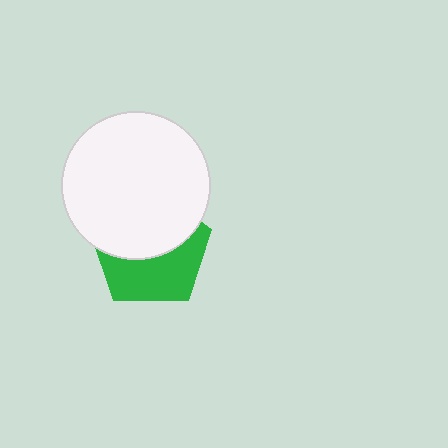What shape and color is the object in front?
The object in front is a white circle.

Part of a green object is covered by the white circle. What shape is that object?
It is a pentagon.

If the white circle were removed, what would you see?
You would see the complete green pentagon.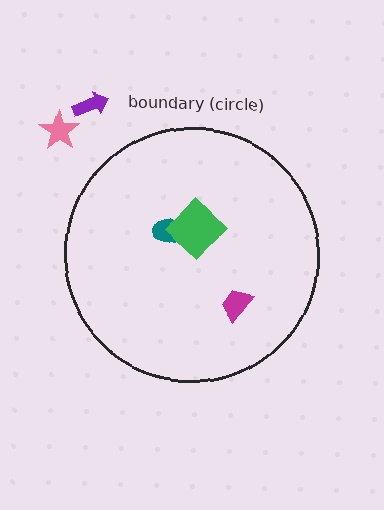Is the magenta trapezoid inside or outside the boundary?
Inside.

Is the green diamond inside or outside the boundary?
Inside.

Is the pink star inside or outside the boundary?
Outside.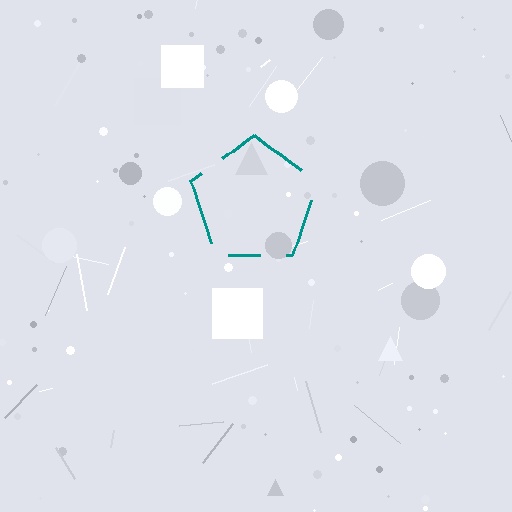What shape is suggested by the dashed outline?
The dashed outline suggests a pentagon.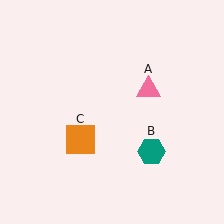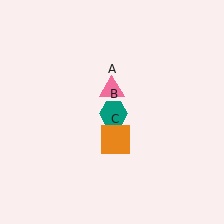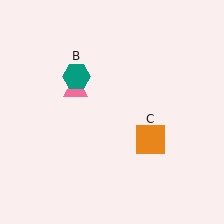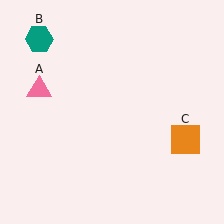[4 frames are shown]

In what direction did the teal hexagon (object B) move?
The teal hexagon (object B) moved up and to the left.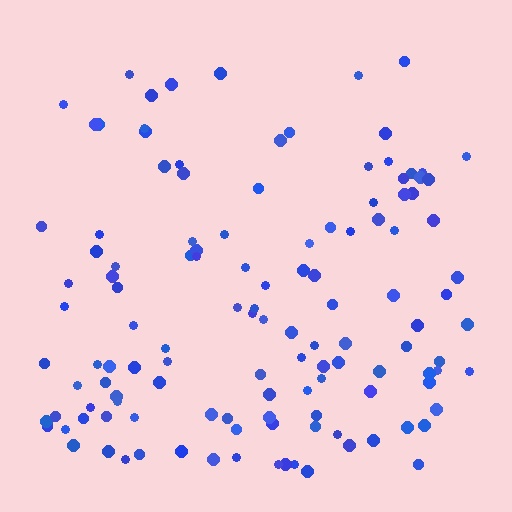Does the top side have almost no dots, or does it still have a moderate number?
Still a moderate number, just noticeably fewer than the bottom.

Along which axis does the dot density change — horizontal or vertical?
Vertical.